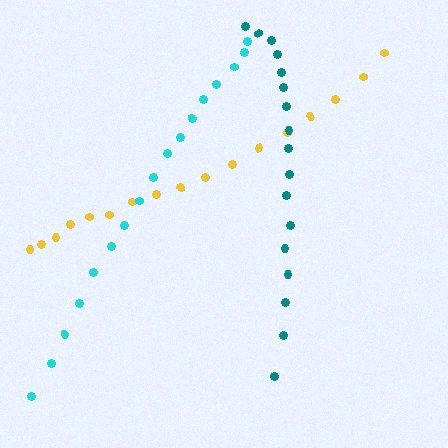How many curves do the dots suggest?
There are 3 distinct paths.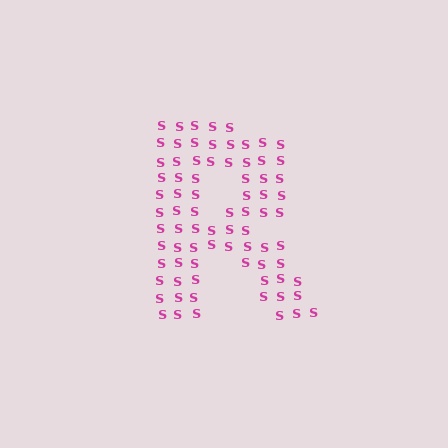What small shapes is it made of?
It is made of small letter S's.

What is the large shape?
The large shape is the letter R.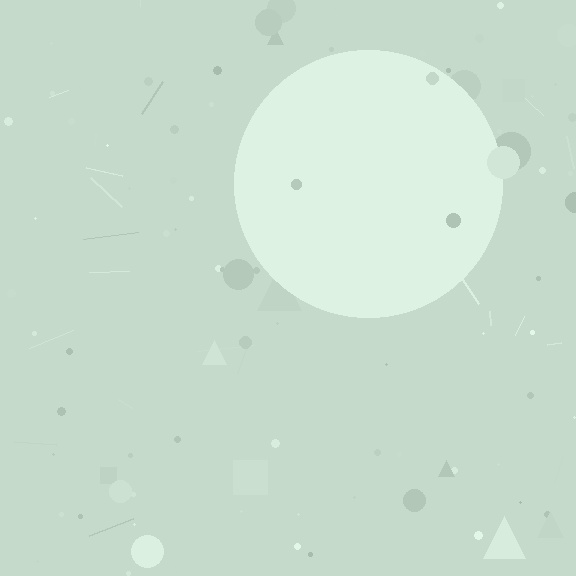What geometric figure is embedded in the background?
A circle is embedded in the background.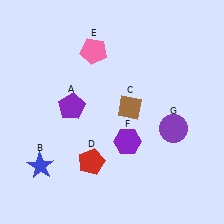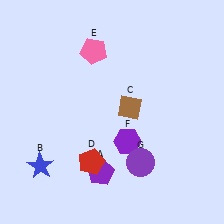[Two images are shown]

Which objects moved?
The objects that moved are: the purple pentagon (A), the purple circle (G).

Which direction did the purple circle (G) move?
The purple circle (G) moved down.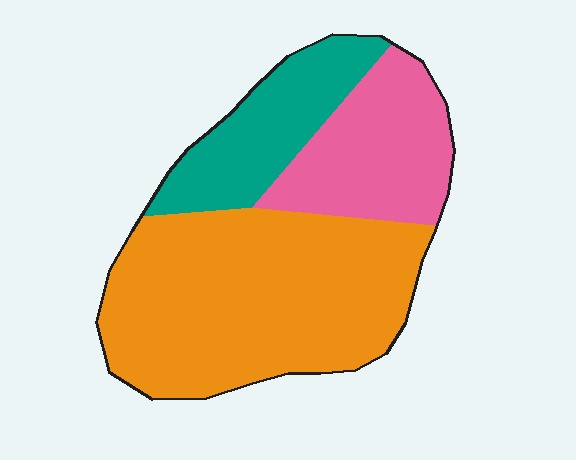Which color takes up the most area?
Orange, at roughly 55%.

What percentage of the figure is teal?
Teal covers around 20% of the figure.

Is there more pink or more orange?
Orange.